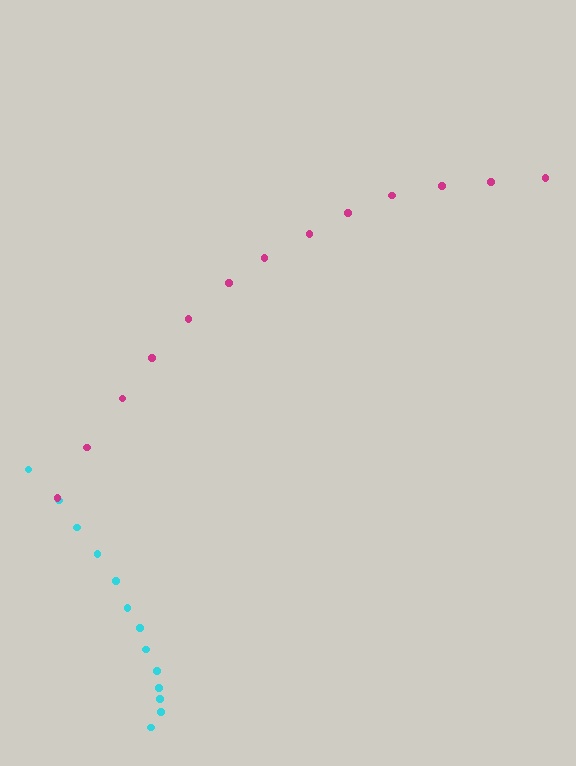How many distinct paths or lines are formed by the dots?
There are 2 distinct paths.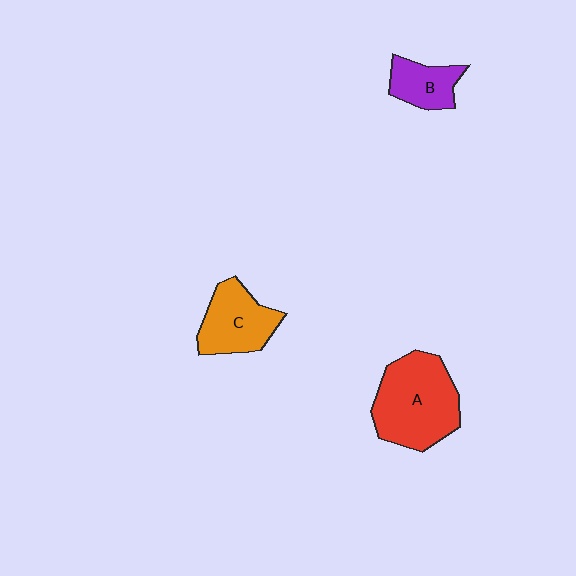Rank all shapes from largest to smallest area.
From largest to smallest: A (red), C (orange), B (purple).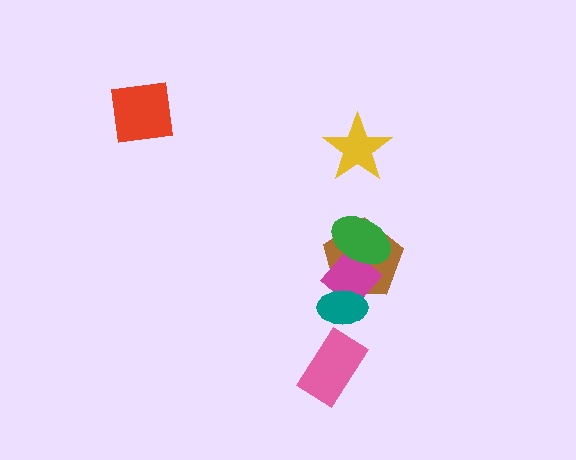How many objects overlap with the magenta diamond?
3 objects overlap with the magenta diamond.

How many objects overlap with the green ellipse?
2 objects overlap with the green ellipse.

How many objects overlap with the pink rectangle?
0 objects overlap with the pink rectangle.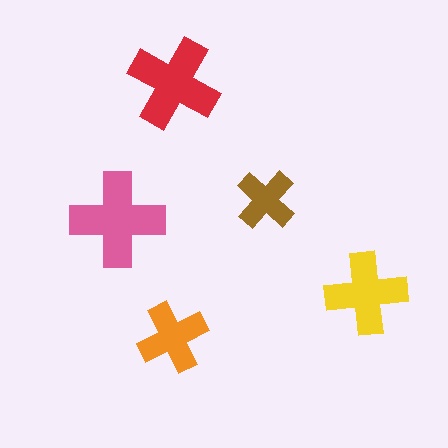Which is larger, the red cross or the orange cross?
The red one.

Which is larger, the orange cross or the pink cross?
The pink one.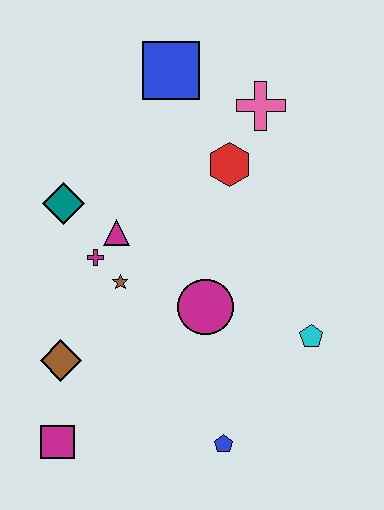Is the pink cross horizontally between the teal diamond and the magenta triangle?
No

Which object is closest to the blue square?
The pink cross is closest to the blue square.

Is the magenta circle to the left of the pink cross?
Yes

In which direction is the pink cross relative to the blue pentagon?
The pink cross is above the blue pentagon.